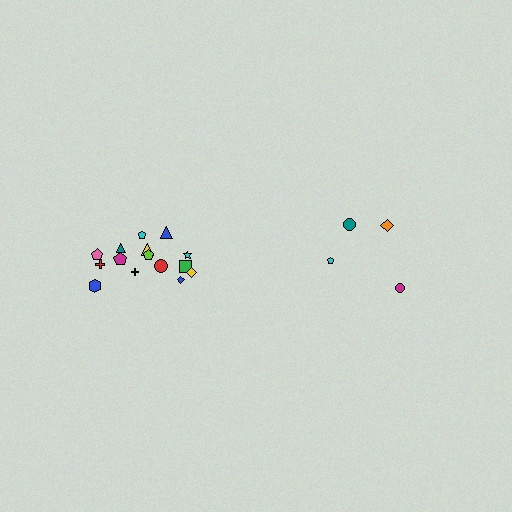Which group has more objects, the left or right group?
The left group.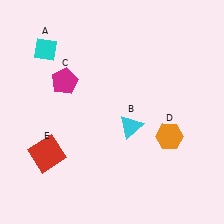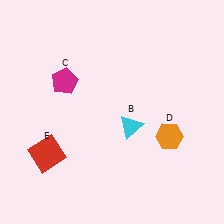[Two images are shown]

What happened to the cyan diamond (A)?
The cyan diamond (A) was removed in Image 2. It was in the top-left area of Image 1.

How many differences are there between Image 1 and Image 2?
There is 1 difference between the two images.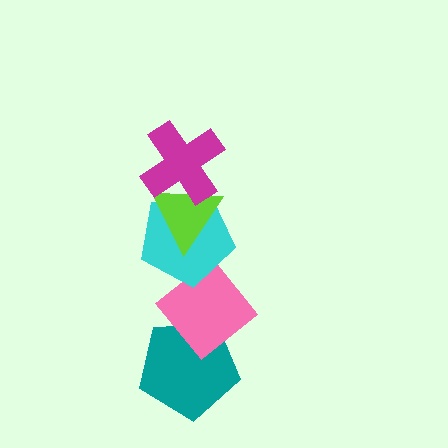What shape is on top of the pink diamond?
The cyan pentagon is on top of the pink diamond.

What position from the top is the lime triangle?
The lime triangle is 2nd from the top.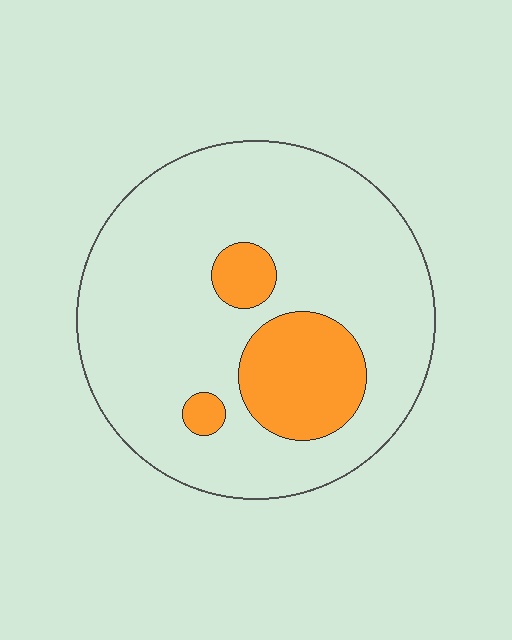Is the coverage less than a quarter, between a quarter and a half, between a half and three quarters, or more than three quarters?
Less than a quarter.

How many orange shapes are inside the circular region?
3.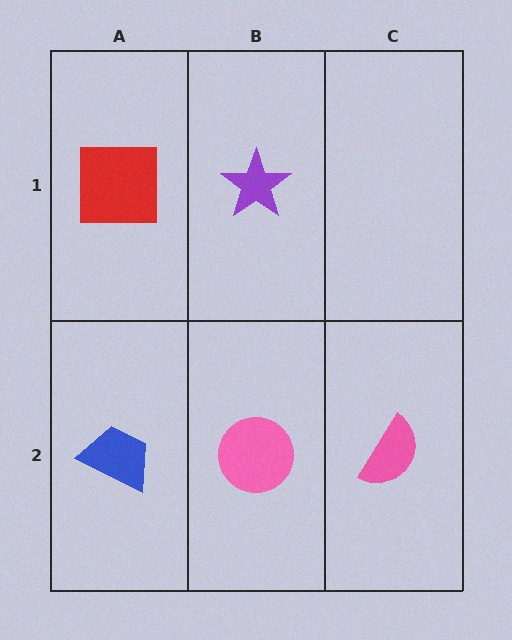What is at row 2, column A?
A blue trapezoid.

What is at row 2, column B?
A pink circle.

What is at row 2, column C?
A pink semicircle.